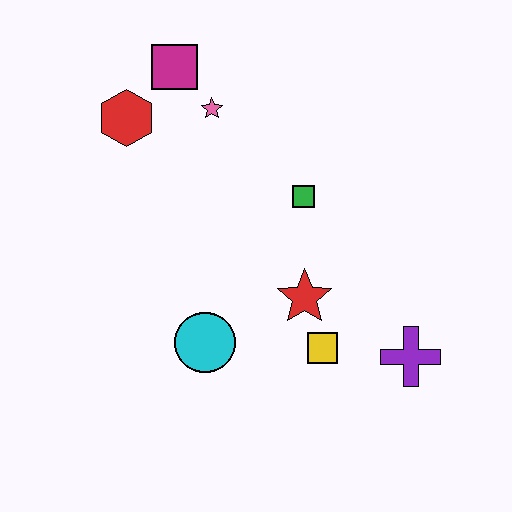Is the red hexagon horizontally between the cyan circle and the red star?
No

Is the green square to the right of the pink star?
Yes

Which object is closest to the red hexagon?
The magenta square is closest to the red hexagon.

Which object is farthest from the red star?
The magenta square is farthest from the red star.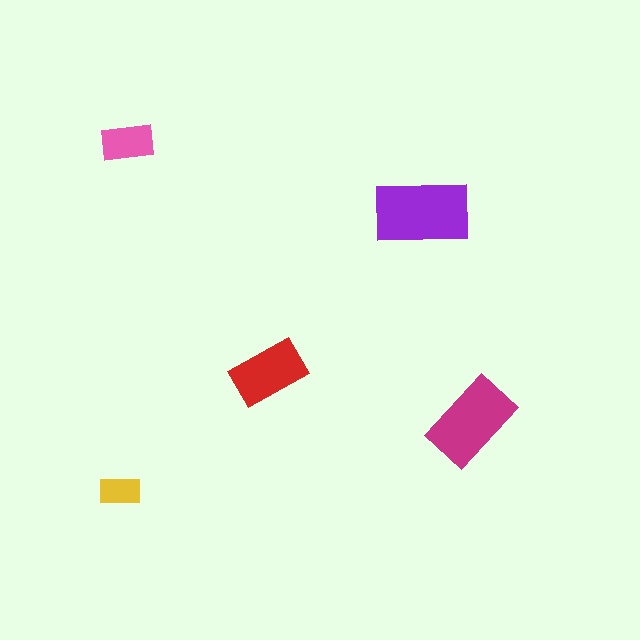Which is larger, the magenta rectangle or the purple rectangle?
The purple one.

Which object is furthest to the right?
The magenta rectangle is rightmost.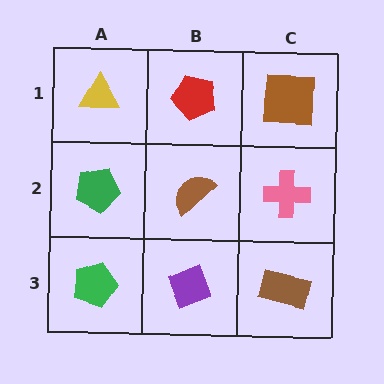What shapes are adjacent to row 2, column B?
A red pentagon (row 1, column B), a purple diamond (row 3, column B), a green pentagon (row 2, column A), a pink cross (row 2, column C).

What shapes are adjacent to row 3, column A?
A green pentagon (row 2, column A), a purple diamond (row 3, column B).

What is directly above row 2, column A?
A yellow triangle.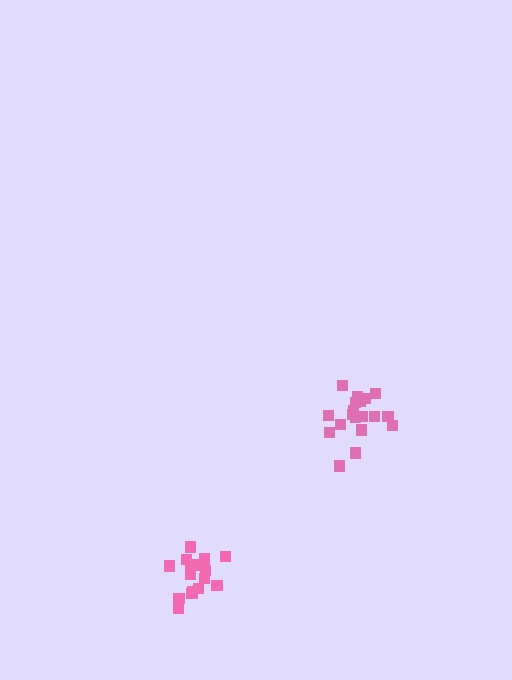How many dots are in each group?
Group 1: 19 dots, Group 2: 18 dots (37 total).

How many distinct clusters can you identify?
There are 2 distinct clusters.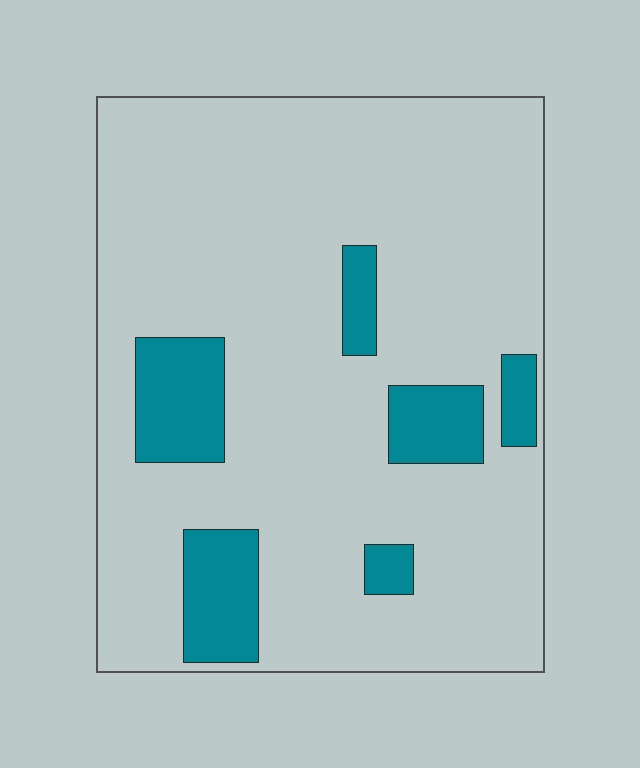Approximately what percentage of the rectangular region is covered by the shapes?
Approximately 15%.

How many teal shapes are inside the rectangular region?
6.